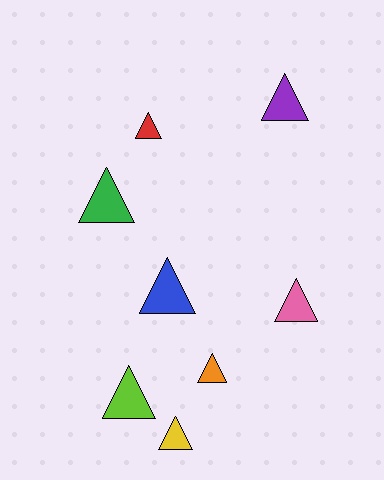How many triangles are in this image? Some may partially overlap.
There are 8 triangles.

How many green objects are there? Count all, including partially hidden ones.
There is 1 green object.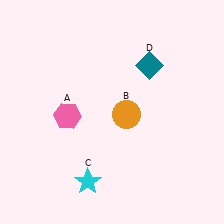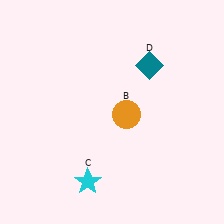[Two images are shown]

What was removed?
The pink hexagon (A) was removed in Image 2.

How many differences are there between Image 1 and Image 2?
There is 1 difference between the two images.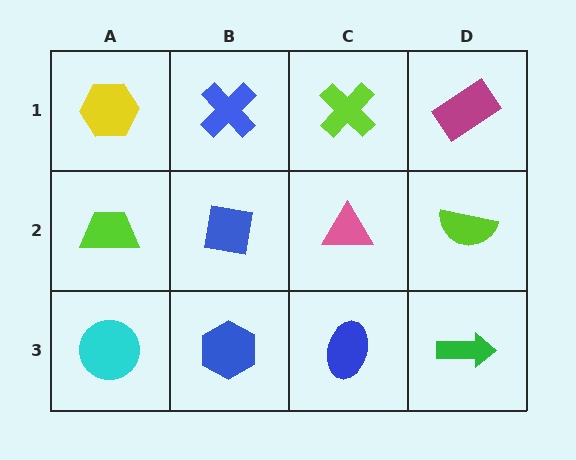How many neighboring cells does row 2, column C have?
4.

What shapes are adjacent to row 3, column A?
A lime trapezoid (row 2, column A), a blue hexagon (row 3, column B).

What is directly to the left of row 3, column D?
A blue ellipse.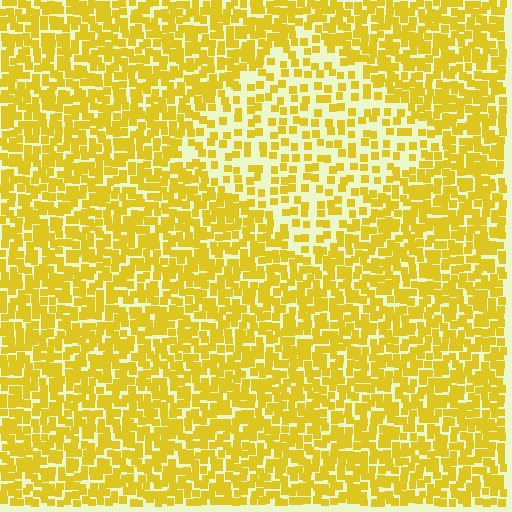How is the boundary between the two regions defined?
The boundary is defined by a change in element density (approximately 2.1x ratio). All elements are the same color, size, and shape.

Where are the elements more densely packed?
The elements are more densely packed outside the diamond boundary.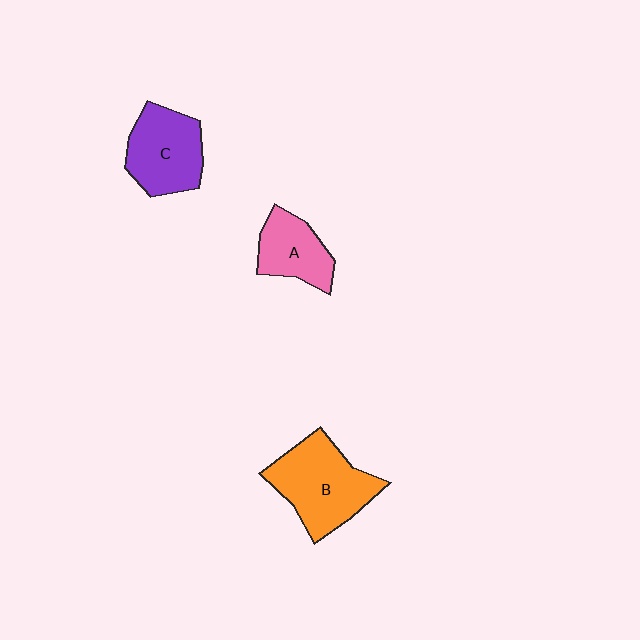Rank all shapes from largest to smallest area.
From largest to smallest: B (orange), C (purple), A (pink).